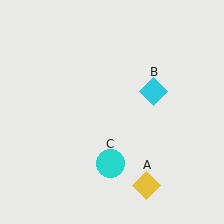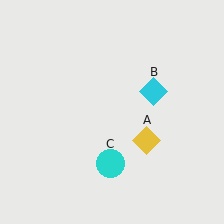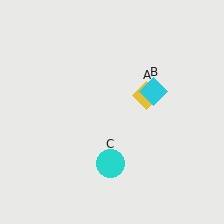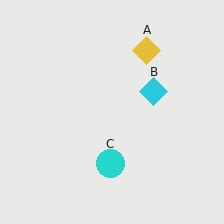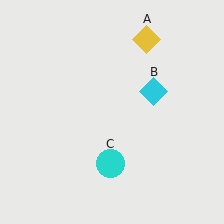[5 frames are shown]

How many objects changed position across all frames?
1 object changed position: yellow diamond (object A).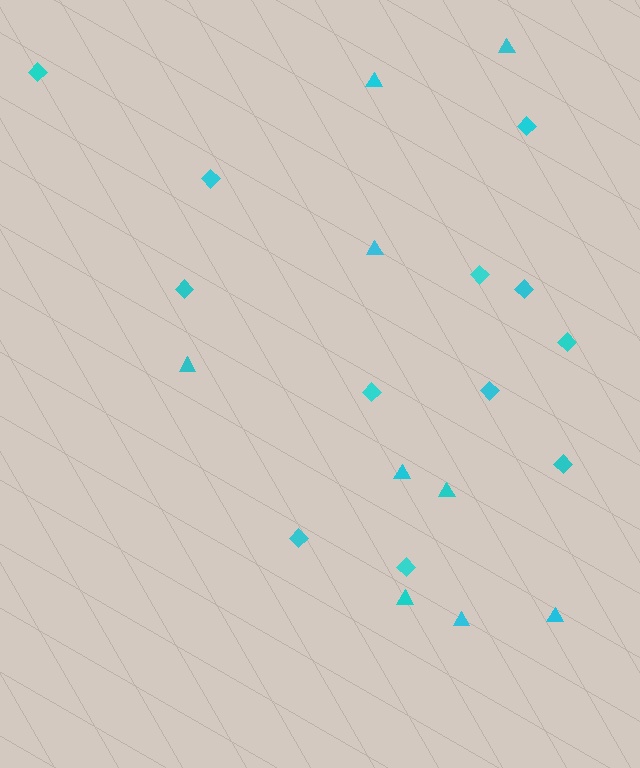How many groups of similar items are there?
There are 2 groups: one group of diamonds (12) and one group of triangles (9).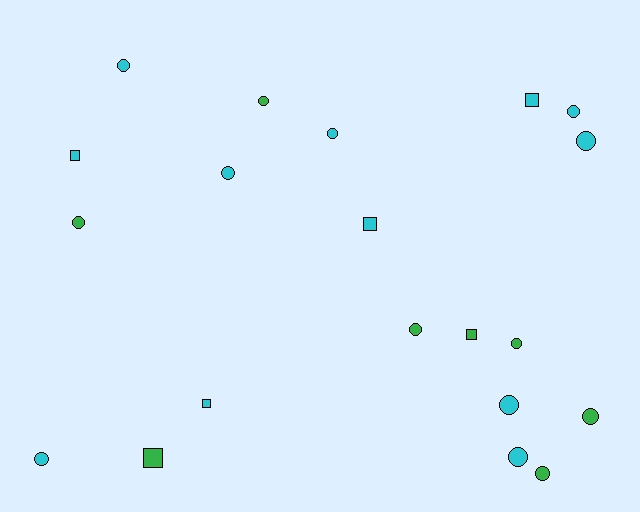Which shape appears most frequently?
Circle, with 14 objects.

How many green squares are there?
There are 2 green squares.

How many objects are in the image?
There are 20 objects.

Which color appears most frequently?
Cyan, with 12 objects.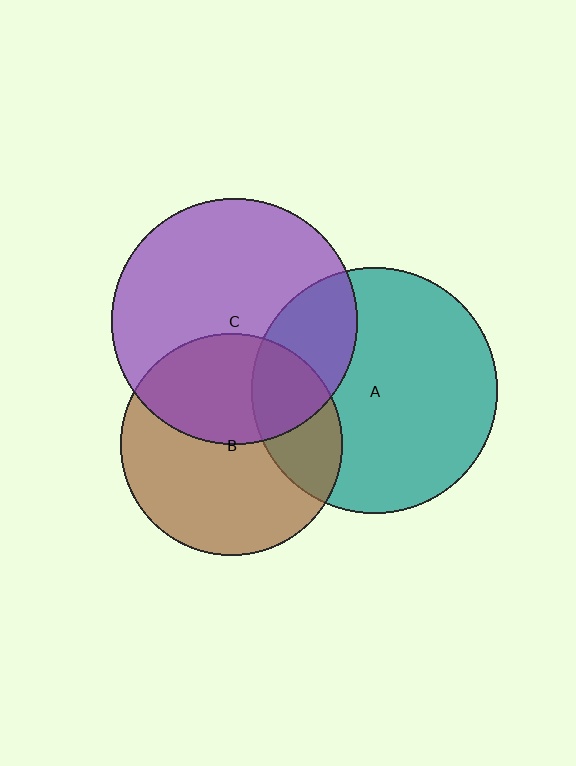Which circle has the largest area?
Circle A (teal).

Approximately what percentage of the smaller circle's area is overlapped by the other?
Approximately 40%.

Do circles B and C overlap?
Yes.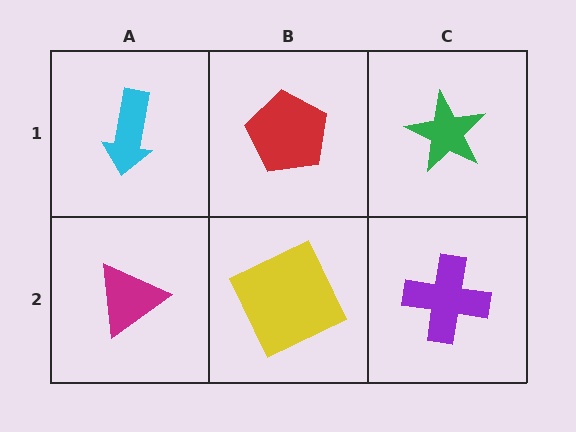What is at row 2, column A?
A magenta triangle.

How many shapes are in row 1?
3 shapes.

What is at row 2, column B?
A yellow square.